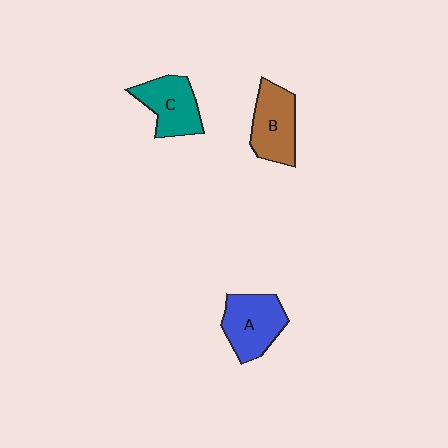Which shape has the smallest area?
Shape C (teal).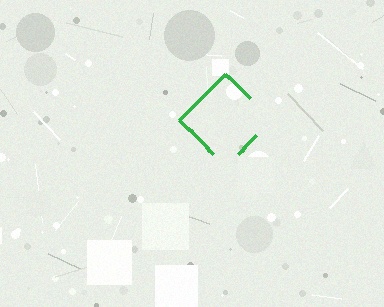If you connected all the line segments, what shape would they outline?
They would outline a diamond.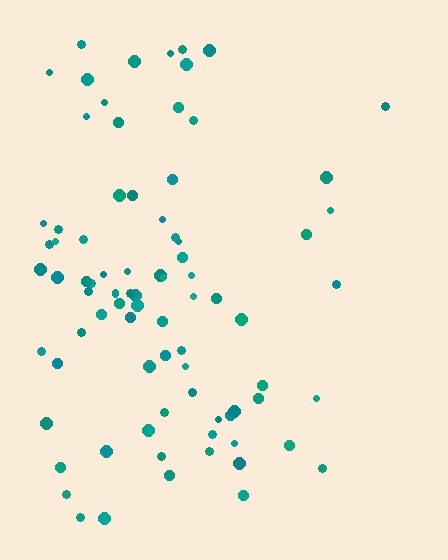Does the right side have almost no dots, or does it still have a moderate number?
Still a moderate number, just noticeably fewer than the left.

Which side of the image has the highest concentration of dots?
The left.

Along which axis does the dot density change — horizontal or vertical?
Horizontal.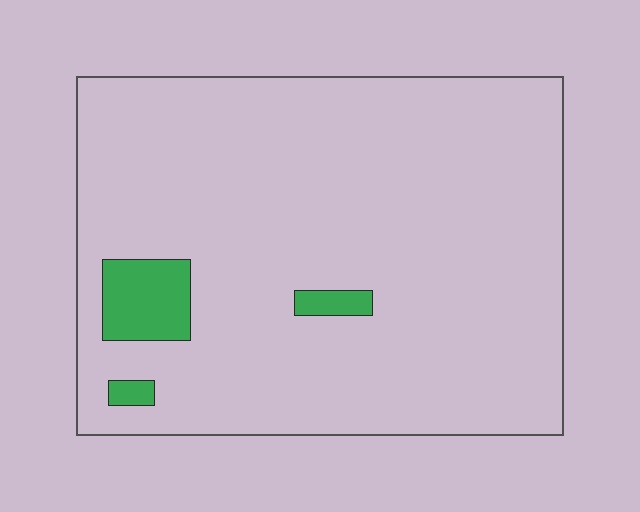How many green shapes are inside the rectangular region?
3.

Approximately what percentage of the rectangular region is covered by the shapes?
Approximately 5%.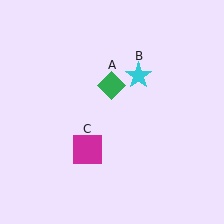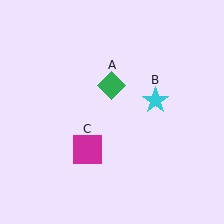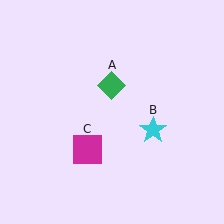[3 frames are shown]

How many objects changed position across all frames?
1 object changed position: cyan star (object B).